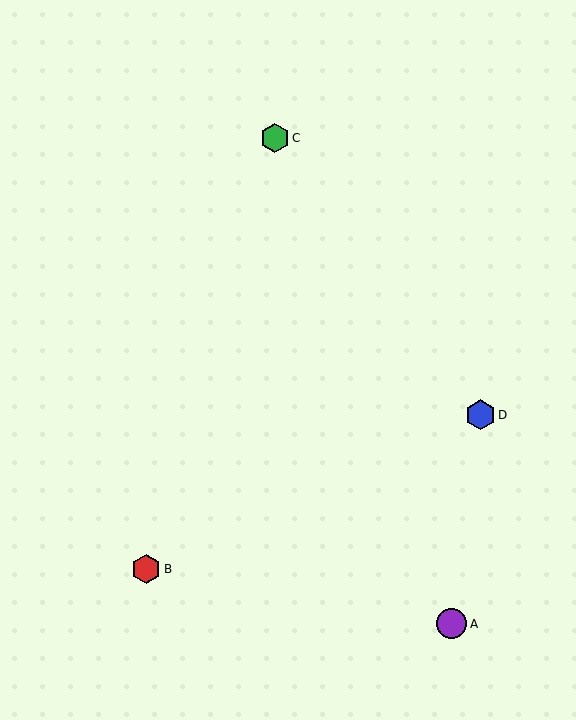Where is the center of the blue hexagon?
The center of the blue hexagon is at (480, 415).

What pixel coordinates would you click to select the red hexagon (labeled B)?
Click at (146, 569) to select the red hexagon B.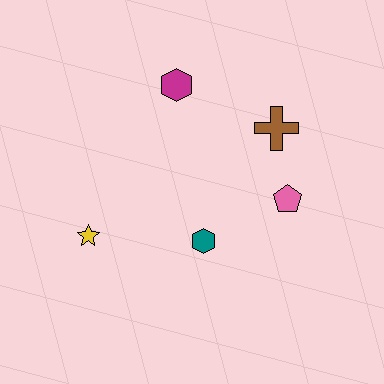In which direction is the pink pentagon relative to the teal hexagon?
The pink pentagon is to the right of the teal hexagon.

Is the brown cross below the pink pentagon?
No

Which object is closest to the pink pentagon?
The brown cross is closest to the pink pentagon.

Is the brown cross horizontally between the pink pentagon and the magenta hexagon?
Yes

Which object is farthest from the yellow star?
The brown cross is farthest from the yellow star.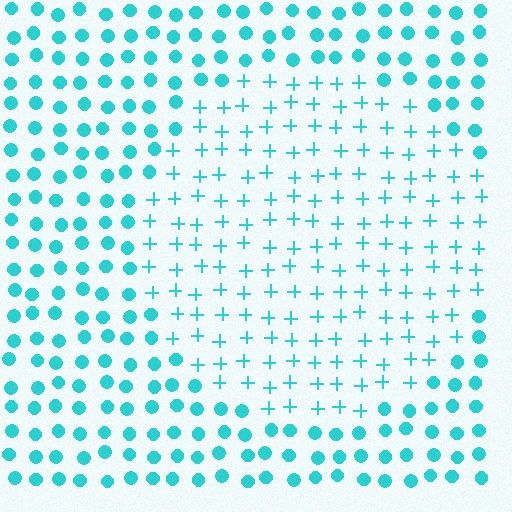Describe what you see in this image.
The image is filled with small cyan elements arranged in a uniform grid. A circle-shaped region contains plus signs, while the surrounding area contains circles. The boundary is defined purely by the change in element shape.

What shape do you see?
I see a circle.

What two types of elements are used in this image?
The image uses plus signs inside the circle region and circles outside it.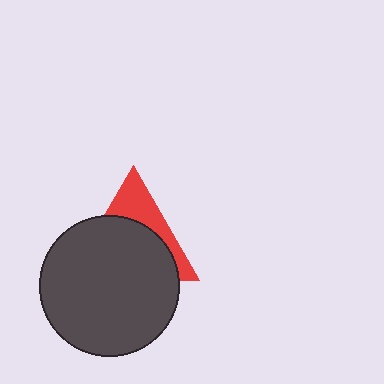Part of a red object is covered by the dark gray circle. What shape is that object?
It is a triangle.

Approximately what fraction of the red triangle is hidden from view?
Roughly 66% of the red triangle is hidden behind the dark gray circle.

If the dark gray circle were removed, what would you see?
You would see the complete red triangle.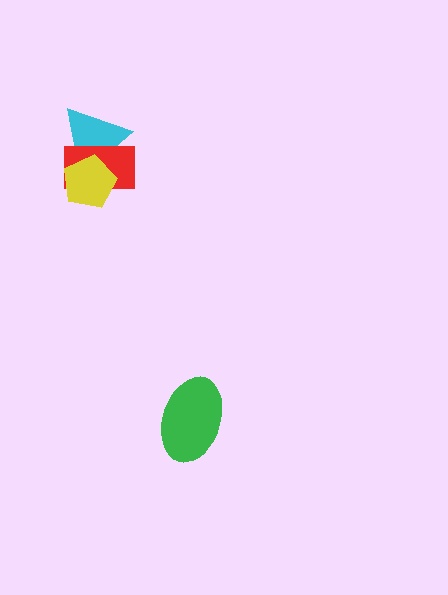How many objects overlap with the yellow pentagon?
2 objects overlap with the yellow pentagon.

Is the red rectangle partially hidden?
Yes, it is partially covered by another shape.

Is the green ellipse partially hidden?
No, no other shape covers it.